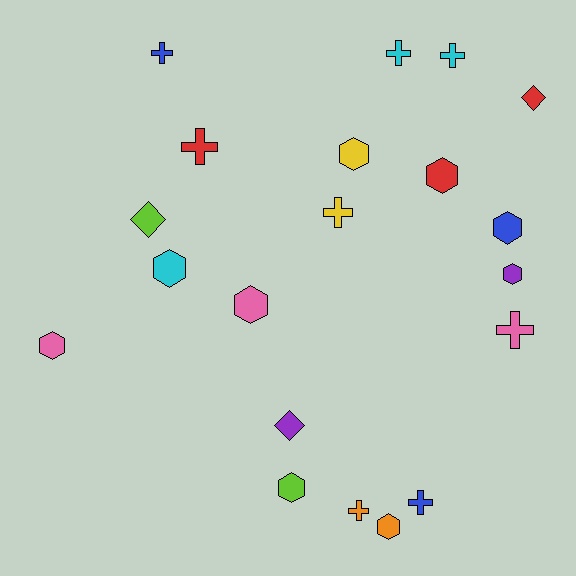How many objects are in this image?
There are 20 objects.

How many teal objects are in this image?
There are no teal objects.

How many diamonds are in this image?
There are 3 diamonds.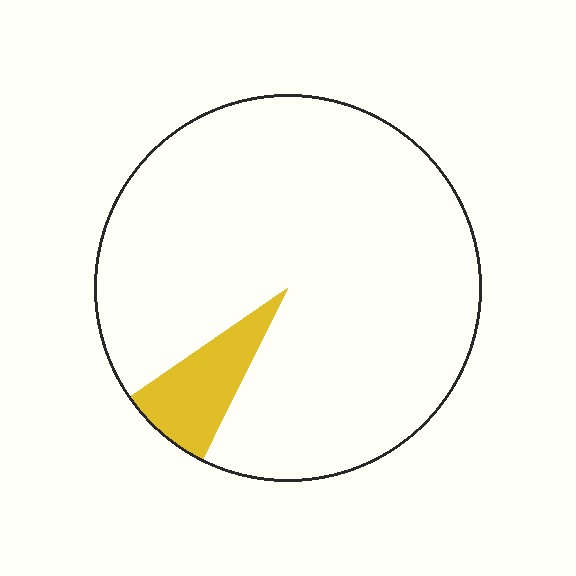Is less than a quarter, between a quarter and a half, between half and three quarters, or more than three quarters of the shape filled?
Less than a quarter.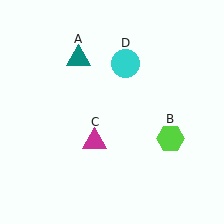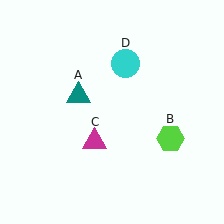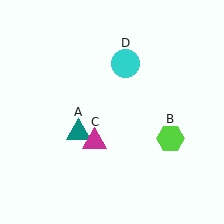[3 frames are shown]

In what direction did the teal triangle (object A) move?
The teal triangle (object A) moved down.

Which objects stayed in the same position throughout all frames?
Lime hexagon (object B) and magenta triangle (object C) and cyan circle (object D) remained stationary.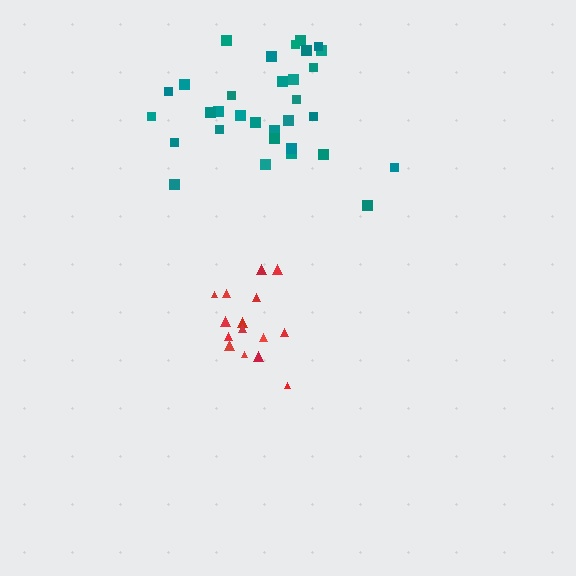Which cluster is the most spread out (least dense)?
Teal.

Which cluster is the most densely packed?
Red.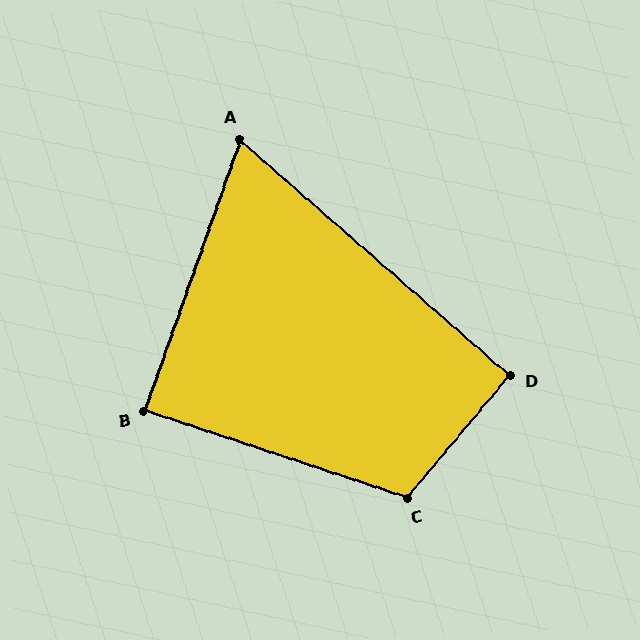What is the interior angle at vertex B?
Approximately 89 degrees (approximately right).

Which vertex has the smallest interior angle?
A, at approximately 68 degrees.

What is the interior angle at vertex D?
Approximately 91 degrees (approximately right).